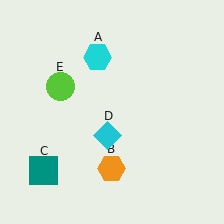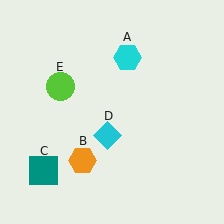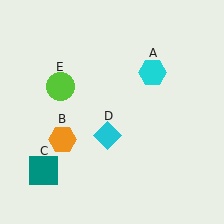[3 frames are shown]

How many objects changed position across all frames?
2 objects changed position: cyan hexagon (object A), orange hexagon (object B).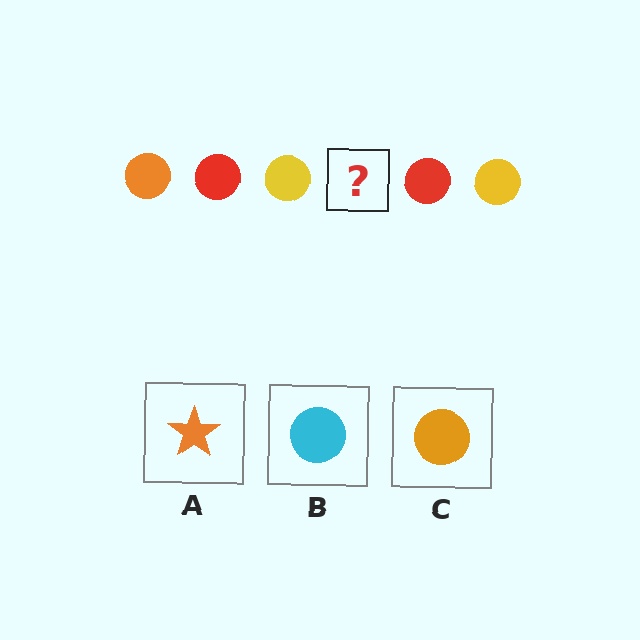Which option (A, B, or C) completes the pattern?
C.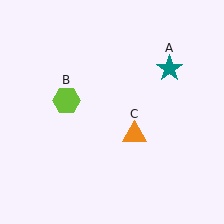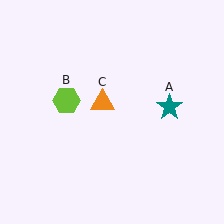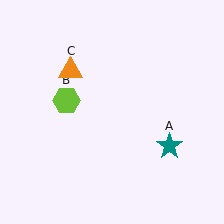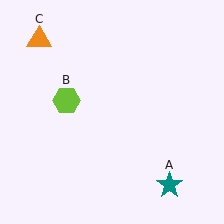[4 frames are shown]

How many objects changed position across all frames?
2 objects changed position: teal star (object A), orange triangle (object C).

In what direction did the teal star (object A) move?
The teal star (object A) moved down.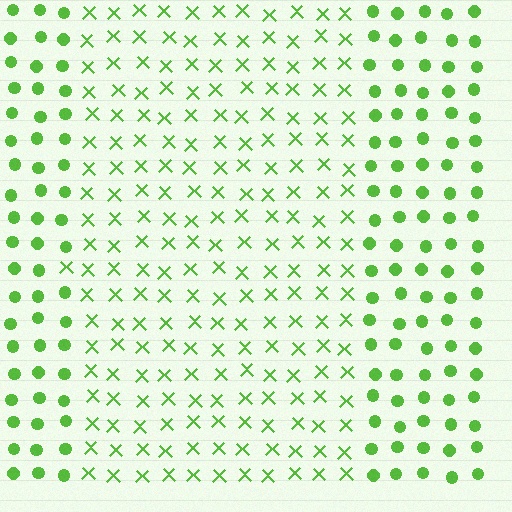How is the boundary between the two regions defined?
The boundary is defined by a change in element shape: X marks inside vs. circles outside. All elements share the same color and spacing.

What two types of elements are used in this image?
The image uses X marks inside the rectangle region and circles outside it.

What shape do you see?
I see a rectangle.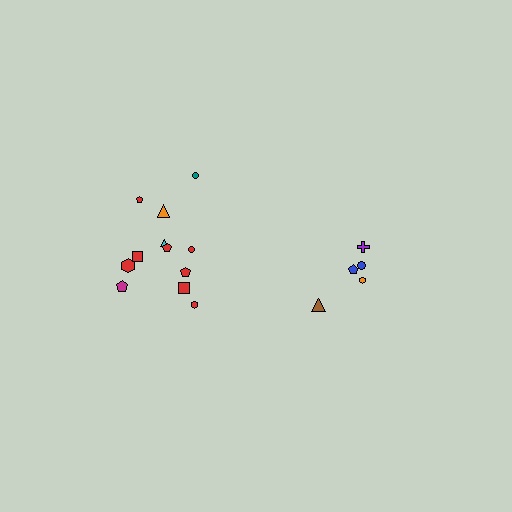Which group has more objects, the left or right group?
The left group.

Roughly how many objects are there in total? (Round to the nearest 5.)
Roughly 15 objects in total.